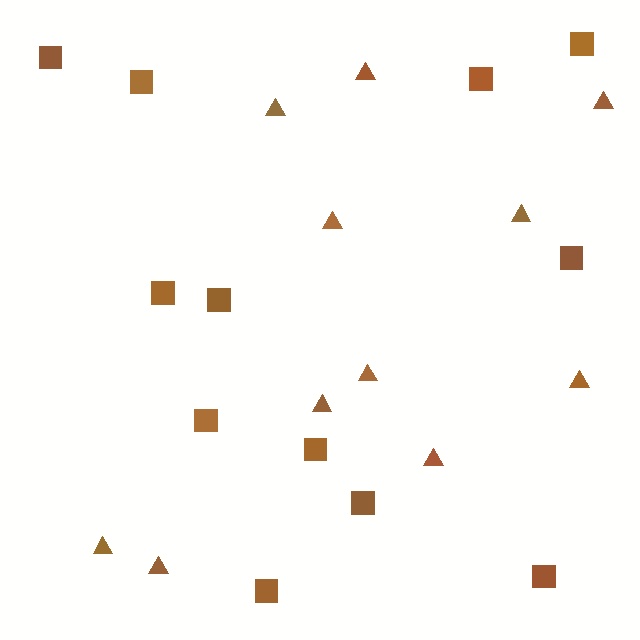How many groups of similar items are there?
There are 2 groups: one group of triangles (11) and one group of squares (12).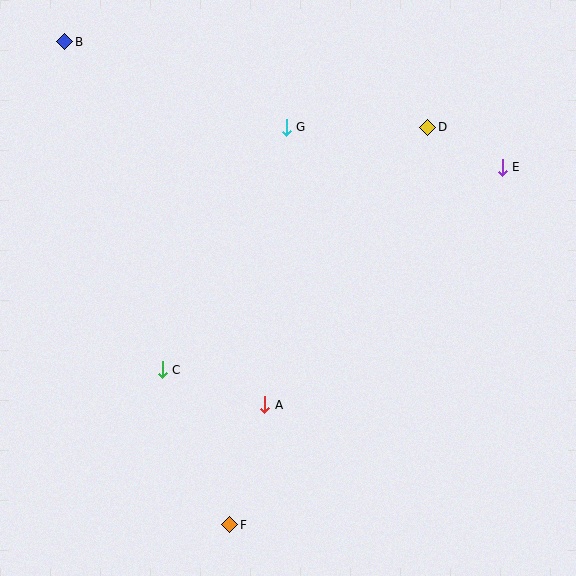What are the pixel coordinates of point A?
Point A is at (265, 405).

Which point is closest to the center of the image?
Point A at (265, 405) is closest to the center.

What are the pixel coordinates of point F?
Point F is at (230, 525).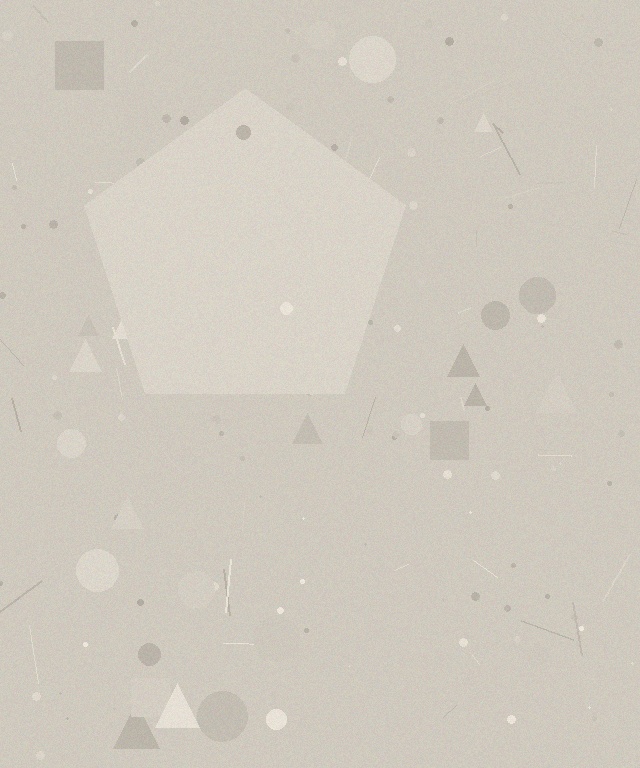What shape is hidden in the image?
A pentagon is hidden in the image.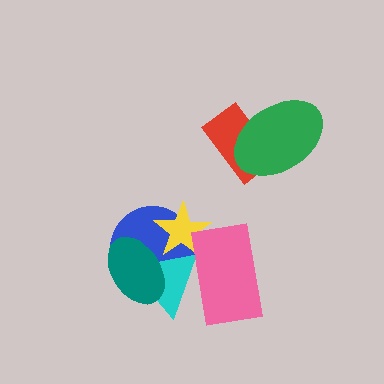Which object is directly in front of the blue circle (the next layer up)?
The yellow star is directly in front of the blue circle.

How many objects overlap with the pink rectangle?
3 objects overlap with the pink rectangle.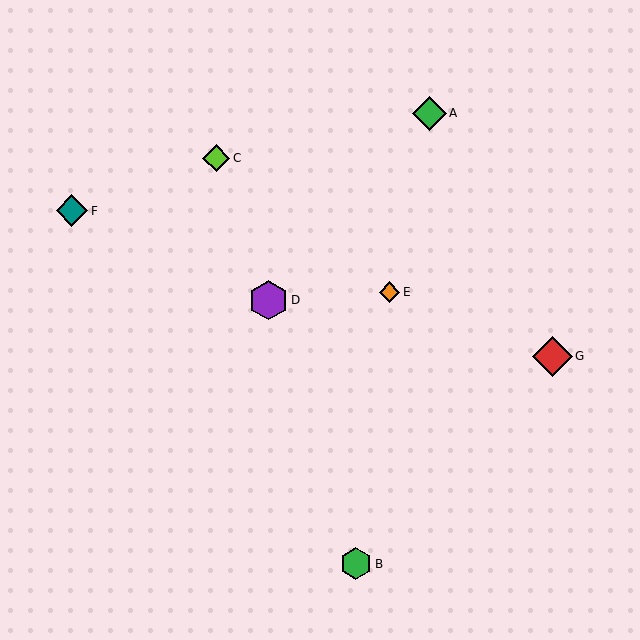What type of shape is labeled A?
Shape A is a green diamond.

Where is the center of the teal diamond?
The center of the teal diamond is at (72, 211).